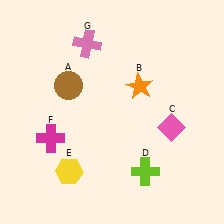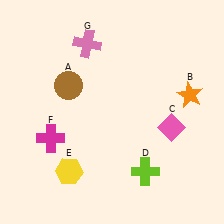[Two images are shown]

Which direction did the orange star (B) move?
The orange star (B) moved right.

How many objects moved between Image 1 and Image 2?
1 object moved between the two images.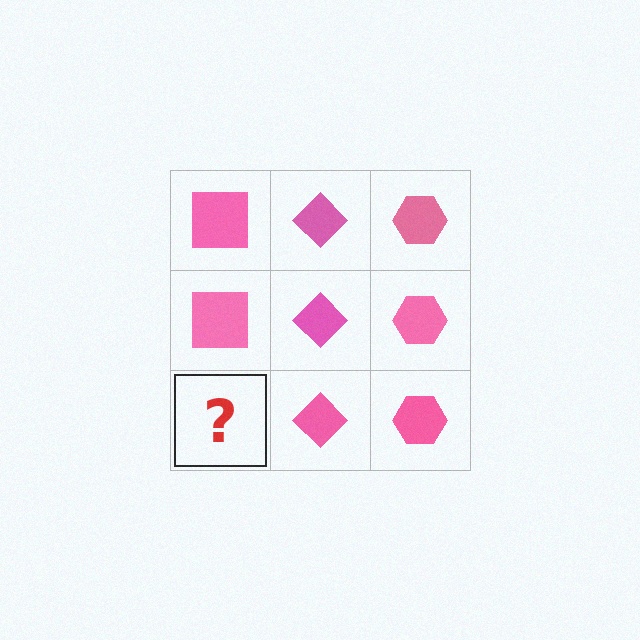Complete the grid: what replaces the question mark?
The question mark should be replaced with a pink square.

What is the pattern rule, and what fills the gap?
The rule is that each column has a consistent shape. The gap should be filled with a pink square.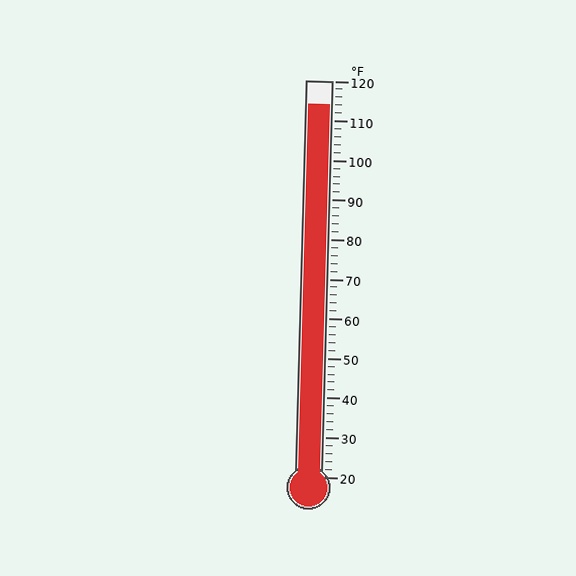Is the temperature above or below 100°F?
The temperature is above 100°F.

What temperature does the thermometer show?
The thermometer shows approximately 114°F.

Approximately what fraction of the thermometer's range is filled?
The thermometer is filled to approximately 95% of its range.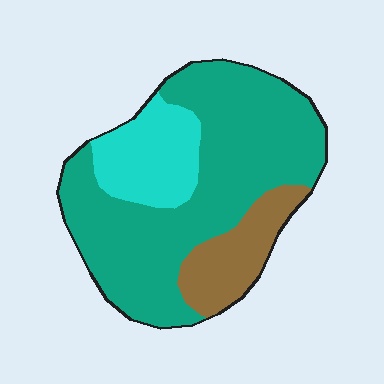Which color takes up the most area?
Teal, at roughly 65%.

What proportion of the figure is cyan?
Cyan takes up about one fifth (1/5) of the figure.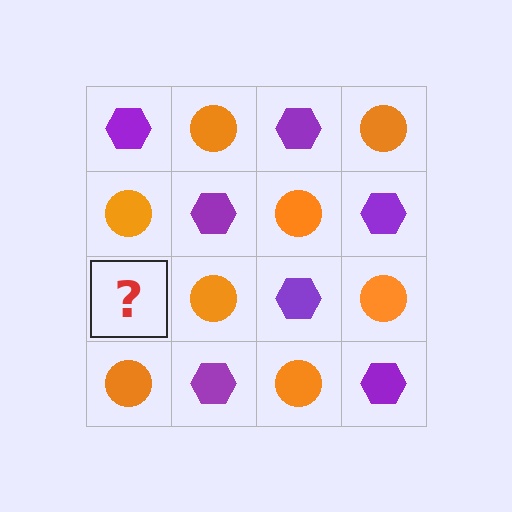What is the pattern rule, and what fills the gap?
The rule is that it alternates purple hexagon and orange circle in a checkerboard pattern. The gap should be filled with a purple hexagon.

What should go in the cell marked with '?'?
The missing cell should contain a purple hexagon.